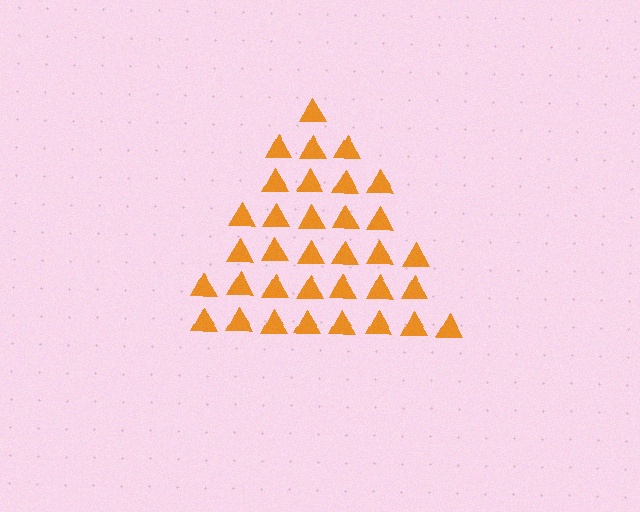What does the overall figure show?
The overall figure shows a triangle.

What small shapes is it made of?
It is made of small triangles.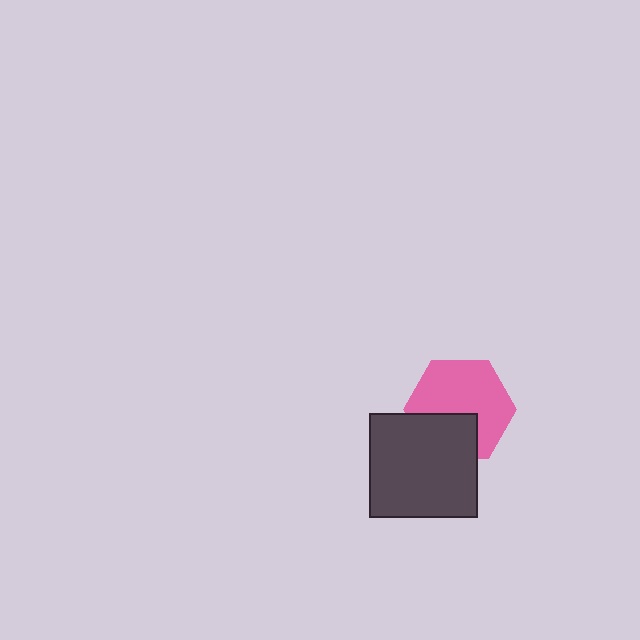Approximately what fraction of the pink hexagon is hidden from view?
Roughly 32% of the pink hexagon is hidden behind the dark gray rectangle.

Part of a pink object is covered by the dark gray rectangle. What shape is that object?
It is a hexagon.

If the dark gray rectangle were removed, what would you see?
You would see the complete pink hexagon.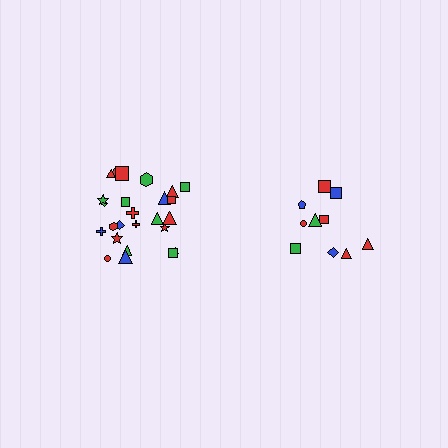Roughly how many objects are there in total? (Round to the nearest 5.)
Roughly 35 objects in total.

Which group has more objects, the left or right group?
The left group.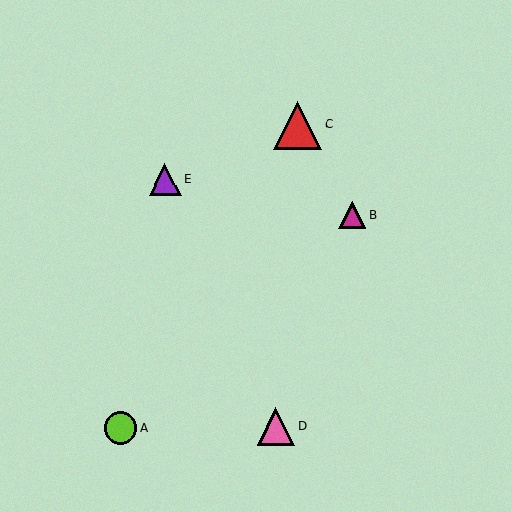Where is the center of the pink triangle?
The center of the pink triangle is at (276, 426).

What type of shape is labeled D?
Shape D is a pink triangle.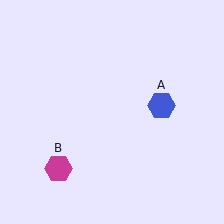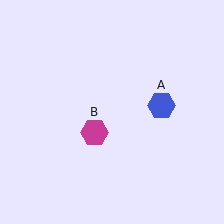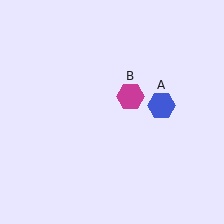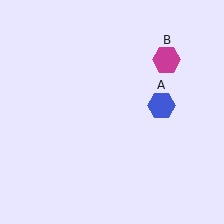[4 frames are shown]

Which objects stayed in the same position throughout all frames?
Blue hexagon (object A) remained stationary.